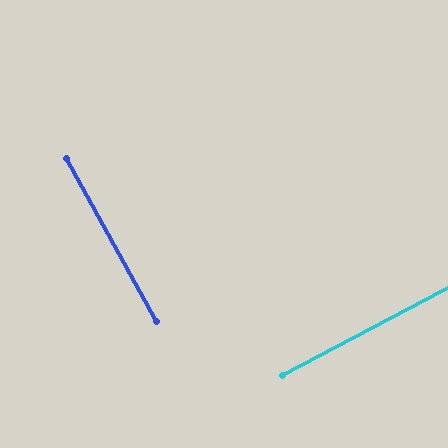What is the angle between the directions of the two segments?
Approximately 89 degrees.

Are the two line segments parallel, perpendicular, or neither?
Perpendicular — they meet at approximately 89°.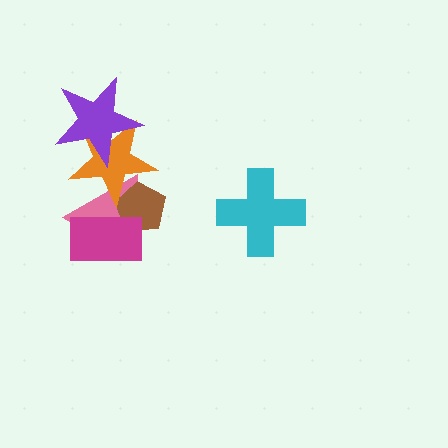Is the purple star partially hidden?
No, no other shape covers it.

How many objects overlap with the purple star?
1 object overlaps with the purple star.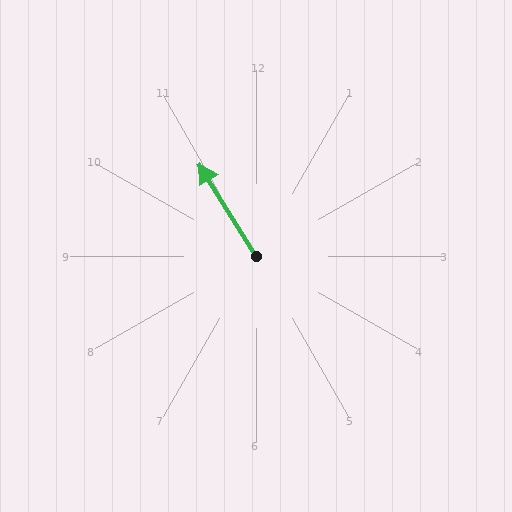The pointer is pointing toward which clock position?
Roughly 11 o'clock.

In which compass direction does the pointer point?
Northwest.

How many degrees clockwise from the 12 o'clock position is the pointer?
Approximately 328 degrees.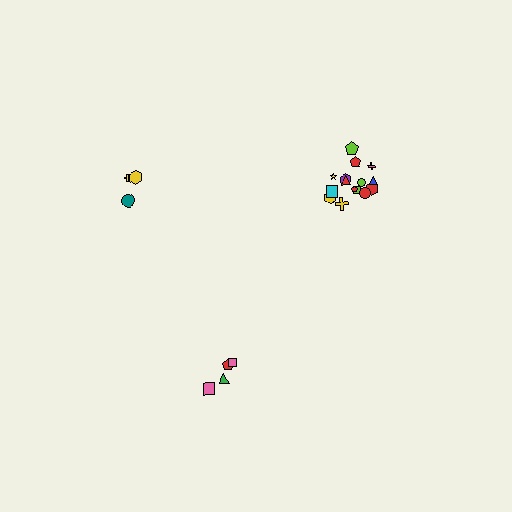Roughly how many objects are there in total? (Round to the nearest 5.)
Roughly 20 objects in total.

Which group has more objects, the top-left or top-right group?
The top-right group.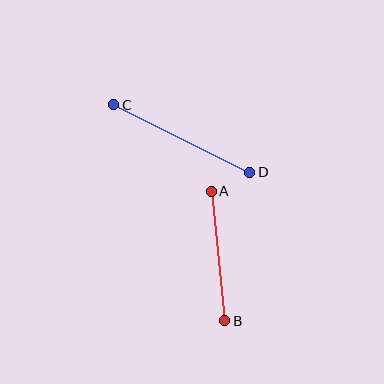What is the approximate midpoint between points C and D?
The midpoint is at approximately (182, 138) pixels.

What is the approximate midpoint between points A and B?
The midpoint is at approximately (218, 256) pixels.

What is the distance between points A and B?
The distance is approximately 130 pixels.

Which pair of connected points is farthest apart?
Points C and D are farthest apart.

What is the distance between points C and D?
The distance is approximately 152 pixels.